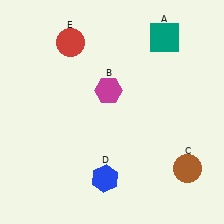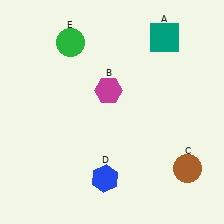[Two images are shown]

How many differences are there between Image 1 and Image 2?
There is 1 difference between the two images.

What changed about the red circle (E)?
In Image 1, E is red. In Image 2, it changed to green.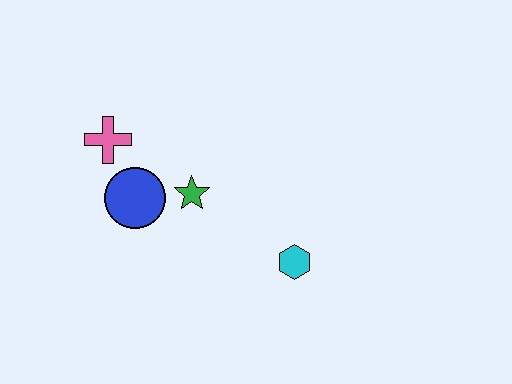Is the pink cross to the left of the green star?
Yes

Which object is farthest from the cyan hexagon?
The pink cross is farthest from the cyan hexagon.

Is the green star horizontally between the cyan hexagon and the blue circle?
Yes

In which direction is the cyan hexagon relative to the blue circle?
The cyan hexagon is to the right of the blue circle.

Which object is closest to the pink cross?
The blue circle is closest to the pink cross.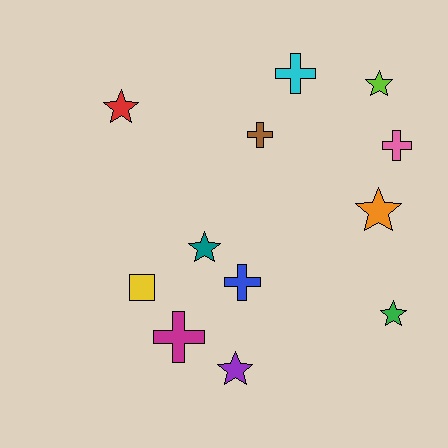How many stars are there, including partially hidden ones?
There are 6 stars.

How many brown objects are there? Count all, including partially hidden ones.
There is 1 brown object.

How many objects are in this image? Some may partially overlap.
There are 12 objects.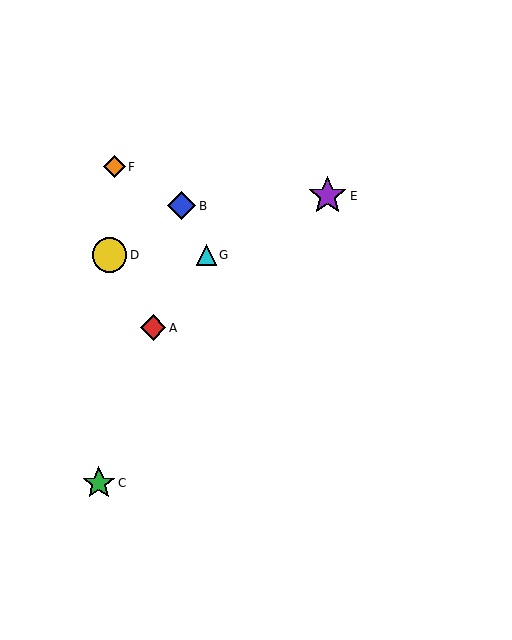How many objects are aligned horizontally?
2 objects (D, G) are aligned horizontally.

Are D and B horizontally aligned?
No, D is at y≈255 and B is at y≈206.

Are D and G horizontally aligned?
Yes, both are at y≈255.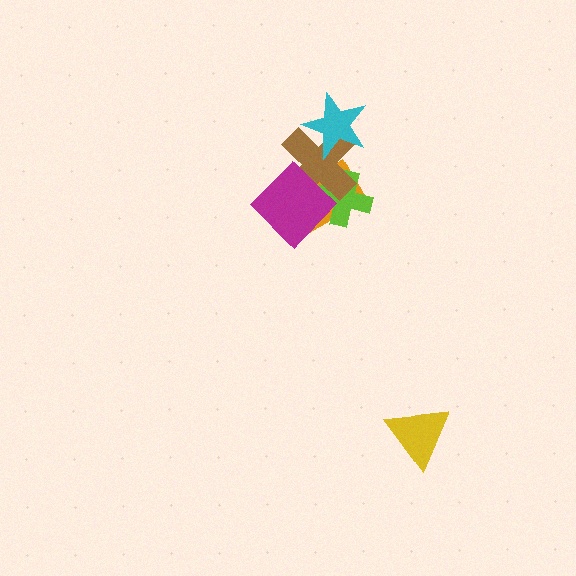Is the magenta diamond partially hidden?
No, no other shape covers it.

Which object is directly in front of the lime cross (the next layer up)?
The brown cross is directly in front of the lime cross.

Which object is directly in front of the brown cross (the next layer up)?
The cyan star is directly in front of the brown cross.